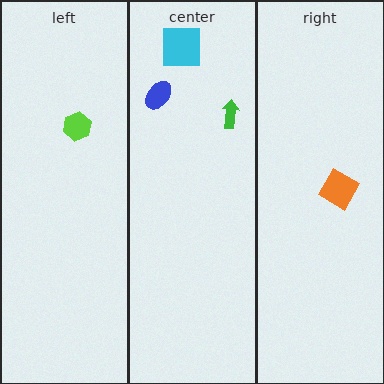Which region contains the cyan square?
The center region.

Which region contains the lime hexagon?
The left region.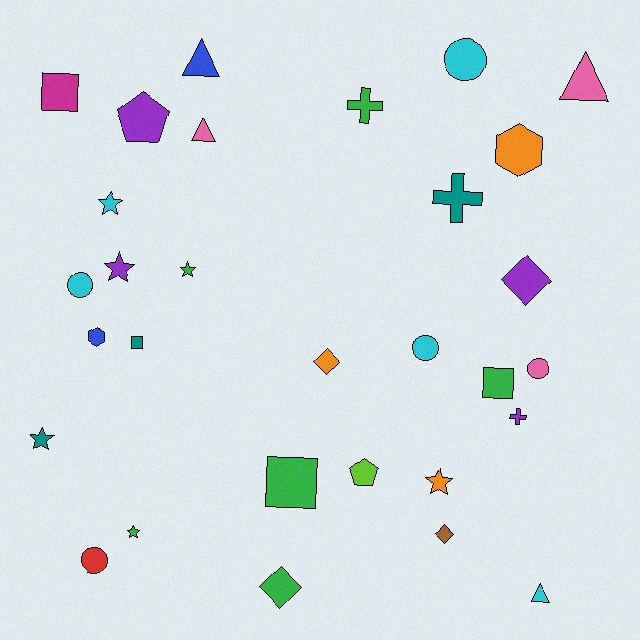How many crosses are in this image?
There are 3 crosses.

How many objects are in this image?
There are 30 objects.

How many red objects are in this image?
There is 1 red object.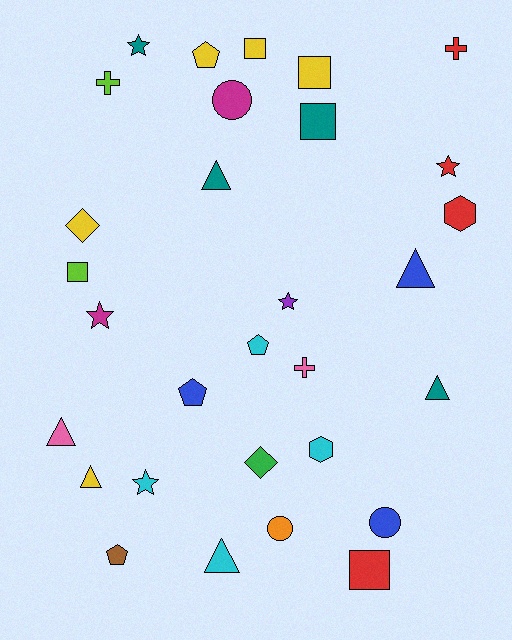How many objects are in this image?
There are 30 objects.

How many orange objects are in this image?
There is 1 orange object.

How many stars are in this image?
There are 5 stars.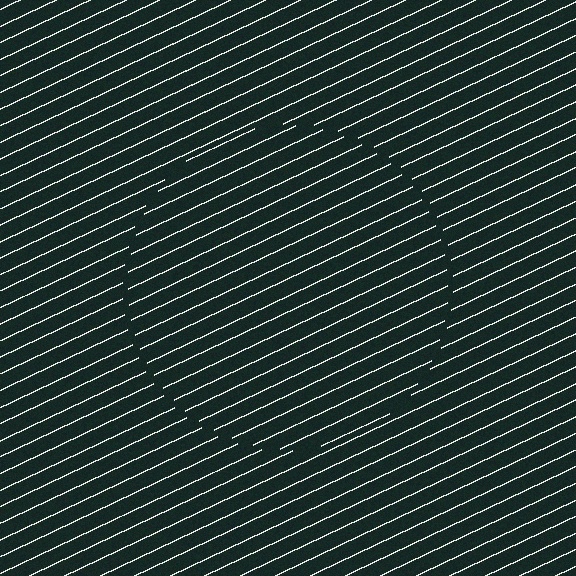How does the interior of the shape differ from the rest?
The interior of the shape contains the same grating, shifted by half a period — the contour is defined by the phase discontinuity where line-ends from the inner and outer gratings abut.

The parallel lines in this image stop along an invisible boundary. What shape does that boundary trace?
An illusory circle. The interior of the shape contains the same grating, shifted by half a period — the contour is defined by the phase discontinuity where line-ends from the inner and outer gratings abut.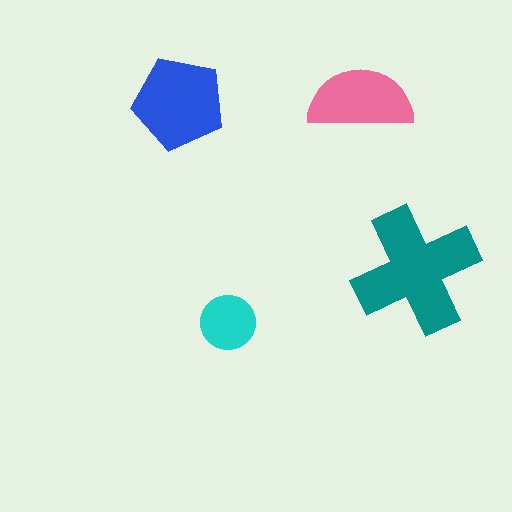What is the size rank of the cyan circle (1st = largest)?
4th.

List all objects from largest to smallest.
The teal cross, the blue pentagon, the pink semicircle, the cyan circle.